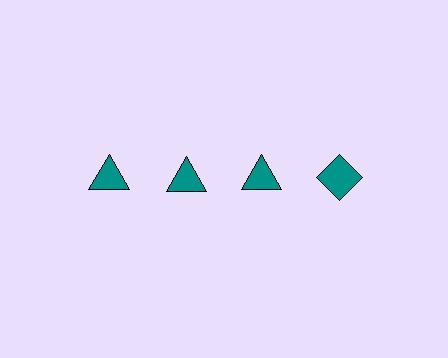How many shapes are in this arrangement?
There are 4 shapes arranged in a grid pattern.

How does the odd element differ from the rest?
It has a different shape: diamond instead of triangle.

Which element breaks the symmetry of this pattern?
The teal diamond in the top row, second from right column breaks the symmetry. All other shapes are teal triangles.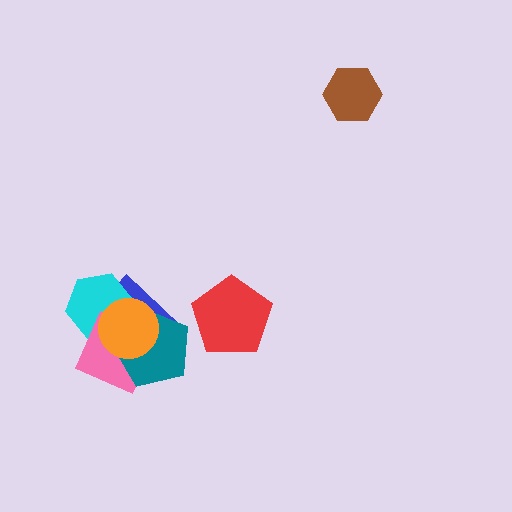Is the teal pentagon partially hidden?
Yes, it is partially covered by another shape.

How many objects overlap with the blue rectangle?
4 objects overlap with the blue rectangle.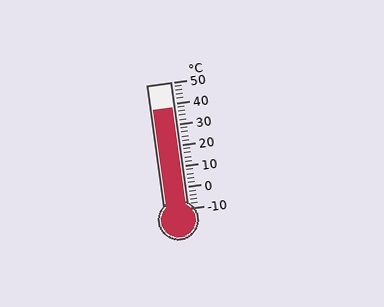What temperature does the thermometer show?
The thermometer shows approximately 38°C.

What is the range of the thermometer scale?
The thermometer scale ranges from -10°C to 50°C.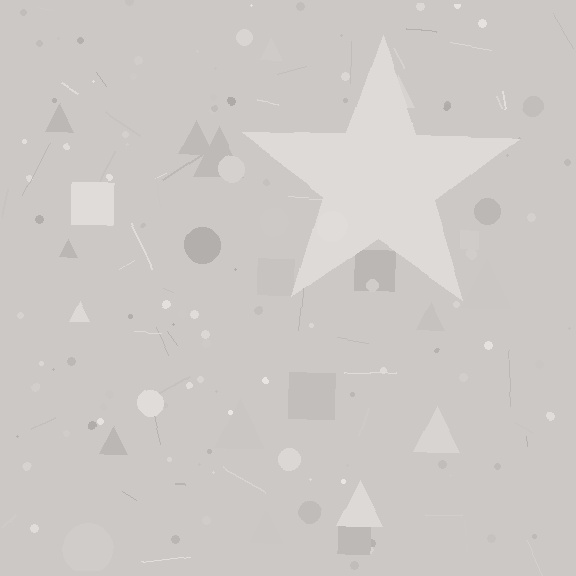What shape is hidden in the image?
A star is hidden in the image.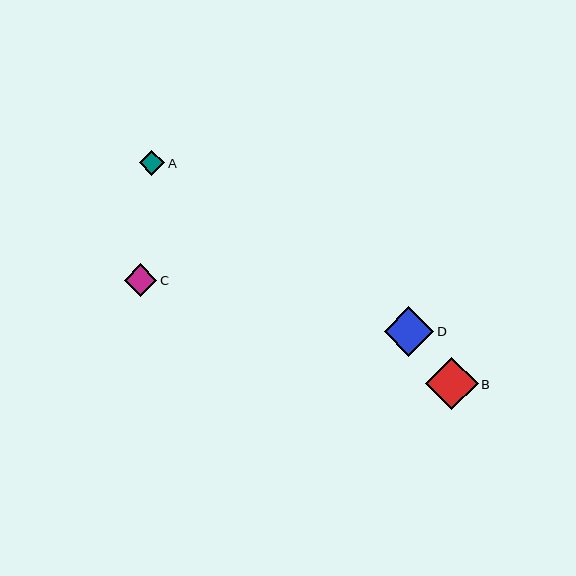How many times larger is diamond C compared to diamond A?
Diamond C is approximately 1.3 times the size of diamond A.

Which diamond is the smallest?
Diamond A is the smallest with a size of approximately 25 pixels.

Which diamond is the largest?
Diamond B is the largest with a size of approximately 53 pixels.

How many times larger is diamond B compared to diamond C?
Diamond B is approximately 1.6 times the size of diamond C.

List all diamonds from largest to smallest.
From largest to smallest: B, D, C, A.